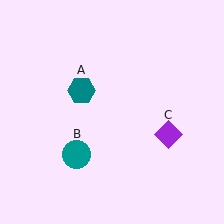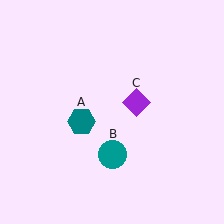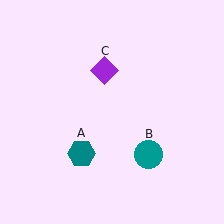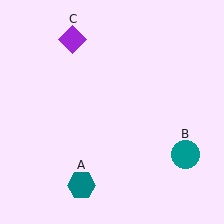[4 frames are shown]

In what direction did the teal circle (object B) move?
The teal circle (object B) moved right.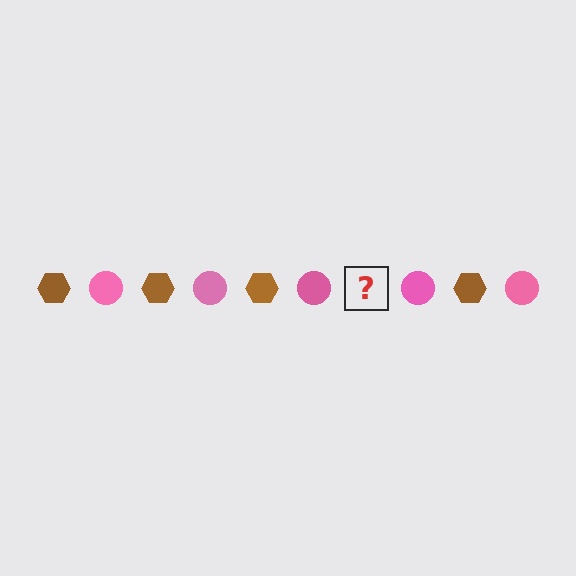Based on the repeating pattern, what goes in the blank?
The blank should be a brown hexagon.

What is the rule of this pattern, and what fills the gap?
The rule is that the pattern alternates between brown hexagon and pink circle. The gap should be filled with a brown hexagon.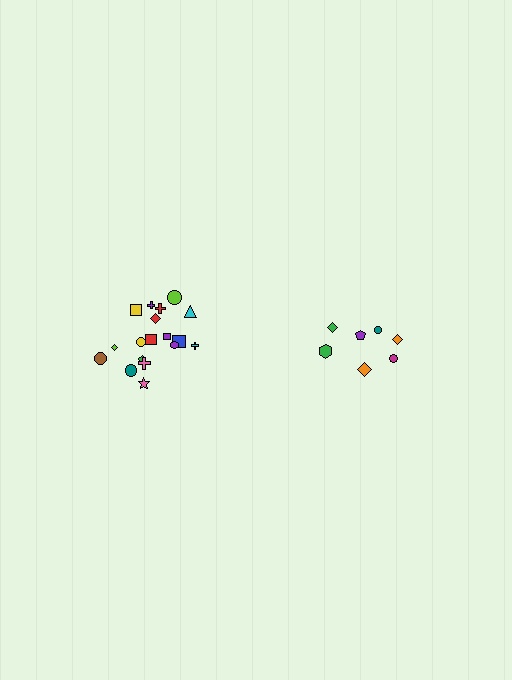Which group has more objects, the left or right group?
The left group.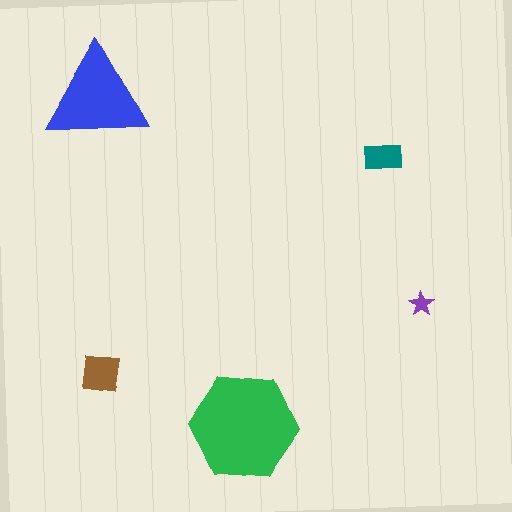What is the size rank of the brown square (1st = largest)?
3rd.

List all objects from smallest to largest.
The purple star, the teal rectangle, the brown square, the blue triangle, the green hexagon.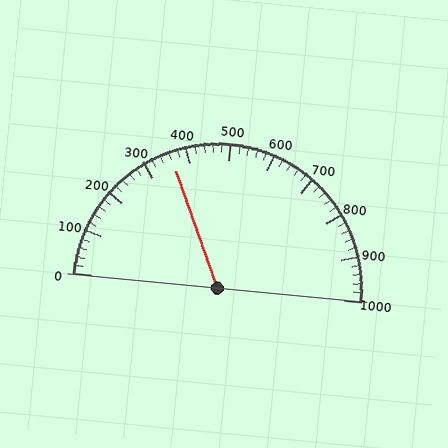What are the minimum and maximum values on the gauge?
The gauge ranges from 0 to 1000.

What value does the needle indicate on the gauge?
The needle indicates approximately 360.